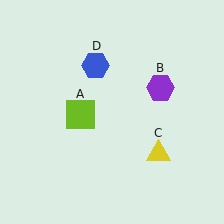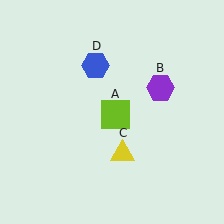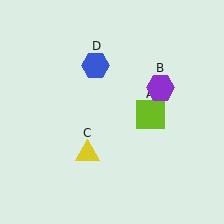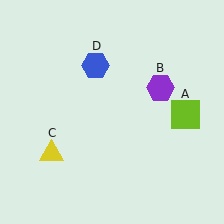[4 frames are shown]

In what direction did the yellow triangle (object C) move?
The yellow triangle (object C) moved left.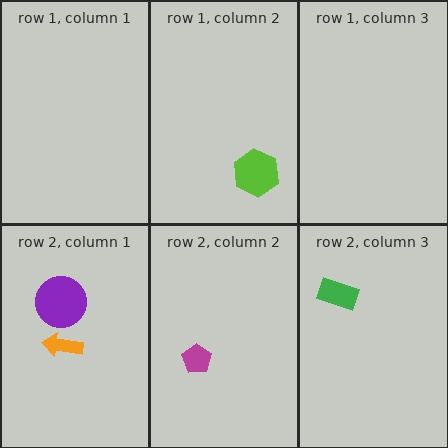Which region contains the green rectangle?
The row 2, column 3 region.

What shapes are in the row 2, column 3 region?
The green rectangle.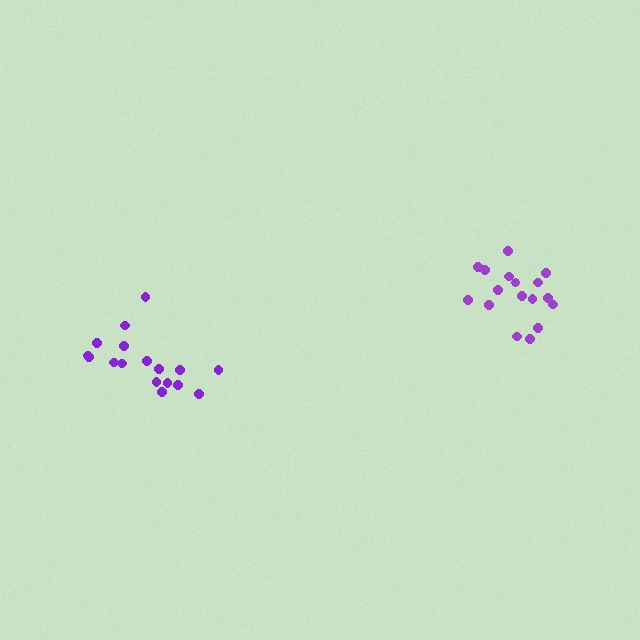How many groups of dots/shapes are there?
There are 2 groups.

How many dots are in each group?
Group 1: 17 dots, Group 2: 17 dots (34 total).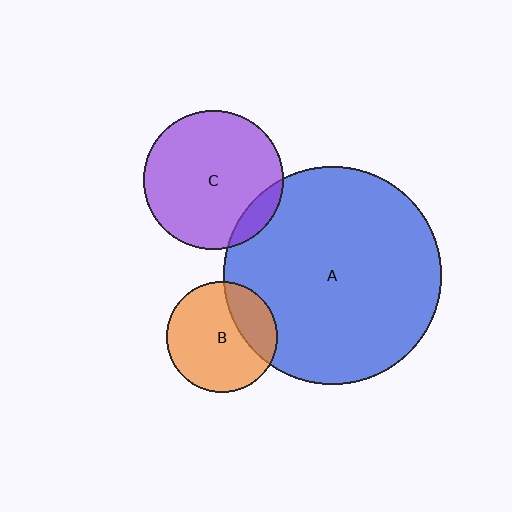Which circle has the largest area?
Circle A (blue).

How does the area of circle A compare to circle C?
Approximately 2.5 times.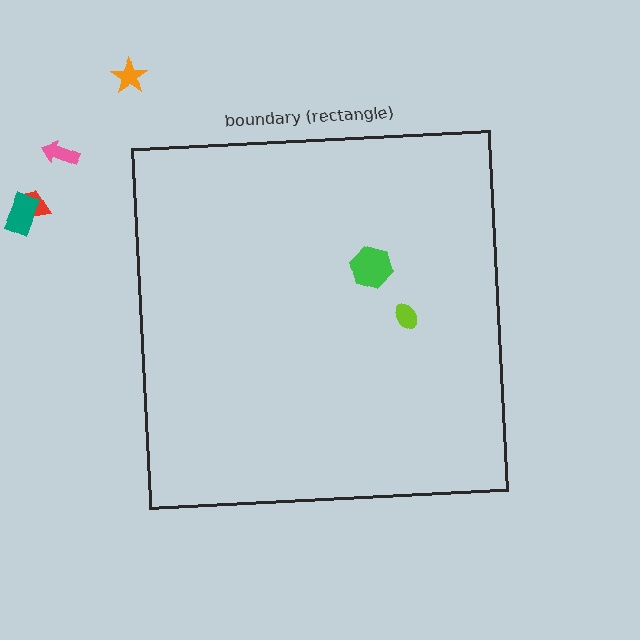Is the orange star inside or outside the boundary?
Outside.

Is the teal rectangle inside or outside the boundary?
Outside.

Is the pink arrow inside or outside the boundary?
Outside.